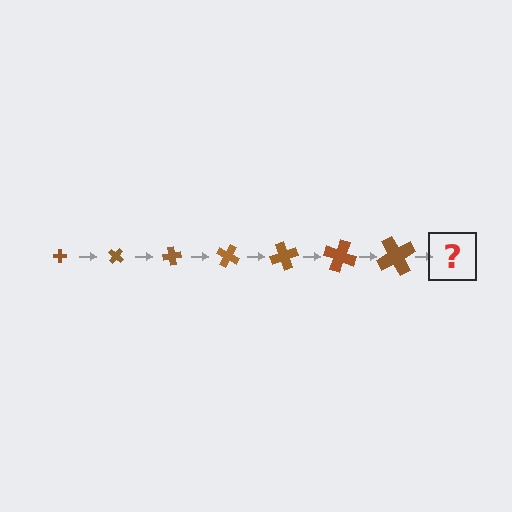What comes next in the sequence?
The next element should be a cross, larger than the previous one and rotated 280 degrees from the start.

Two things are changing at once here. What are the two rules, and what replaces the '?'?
The two rules are that the cross grows larger each step and it rotates 40 degrees each step. The '?' should be a cross, larger than the previous one and rotated 280 degrees from the start.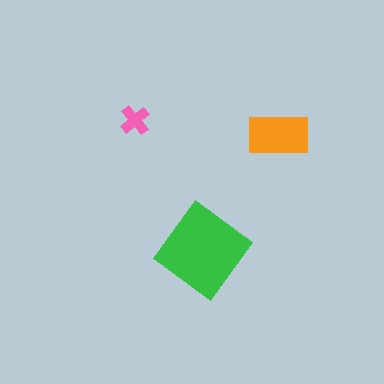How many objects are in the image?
There are 3 objects in the image.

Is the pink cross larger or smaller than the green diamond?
Smaller.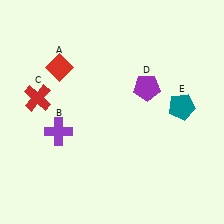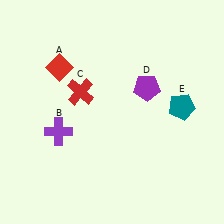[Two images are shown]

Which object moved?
The red cross (C) moved right.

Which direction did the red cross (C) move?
The red cross (C) moved right.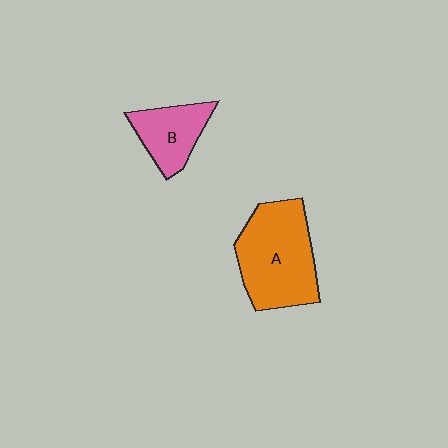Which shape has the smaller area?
Shape B (pink).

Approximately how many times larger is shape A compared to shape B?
Approximately 1.9 times.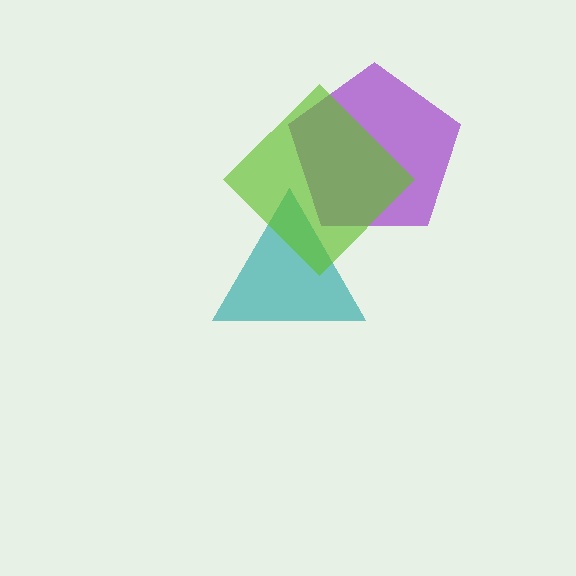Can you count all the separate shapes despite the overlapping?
Yes, there are 3 separate shapes.